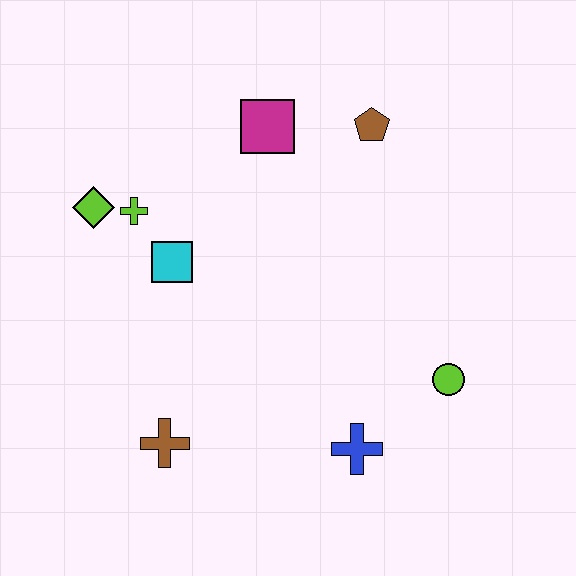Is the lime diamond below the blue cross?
No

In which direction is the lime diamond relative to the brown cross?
The lime diamond is above the brown cross.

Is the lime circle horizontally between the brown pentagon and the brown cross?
No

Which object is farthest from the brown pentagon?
The brown cross is farthest from the brown pentagon.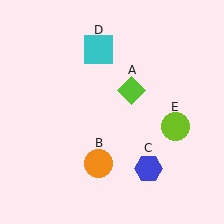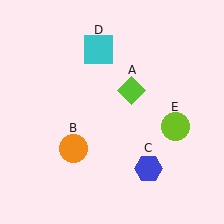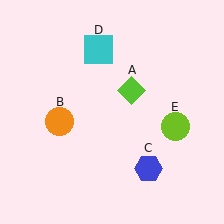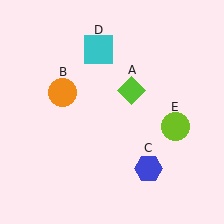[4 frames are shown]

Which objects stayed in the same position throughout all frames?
Lime diamond (object A) and blue hexagon (object C) and cyan square (object D) and lime circle (object E) remained stationary.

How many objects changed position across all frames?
1 object changed position: orange circle (object B).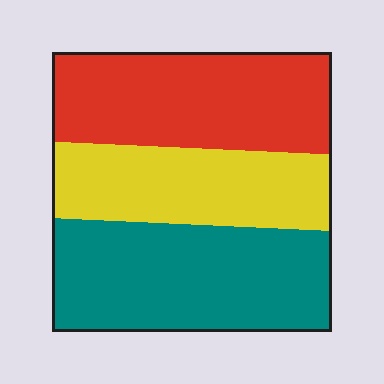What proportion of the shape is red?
Red takes up about one third (1/3) of the shape.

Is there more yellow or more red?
Red.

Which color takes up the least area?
Yellow, at roughly 25%.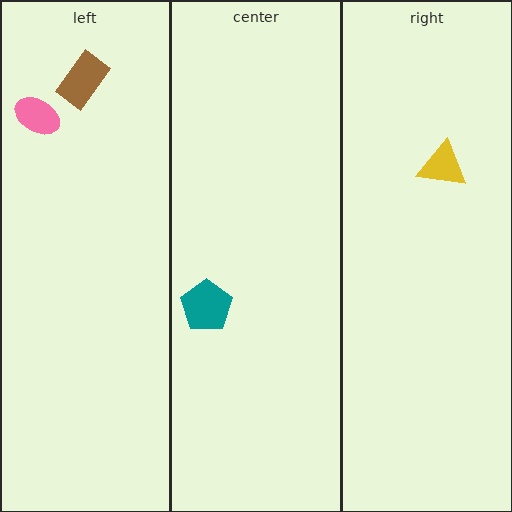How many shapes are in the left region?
2.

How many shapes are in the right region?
1.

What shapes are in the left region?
The pink ellipse, the brown rectangle.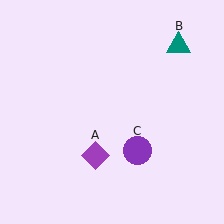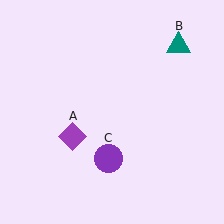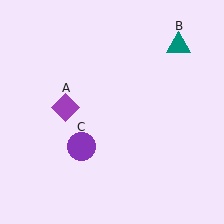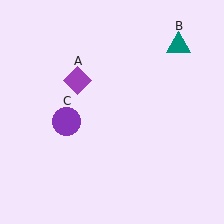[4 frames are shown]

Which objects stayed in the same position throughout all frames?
Teal triangle (object B) remained stationary.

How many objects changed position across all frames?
2 objects changed position: purple diamond (object A), purple circle (object C).